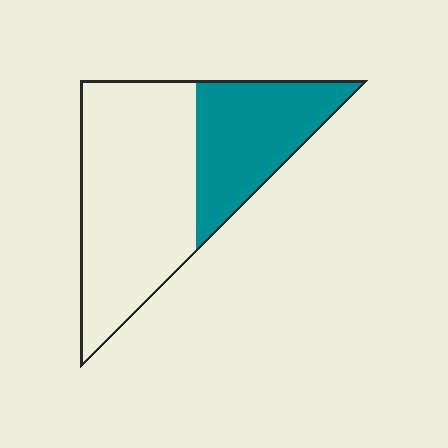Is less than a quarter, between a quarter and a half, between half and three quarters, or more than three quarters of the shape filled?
Between a quarter and a half.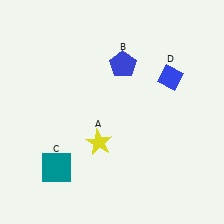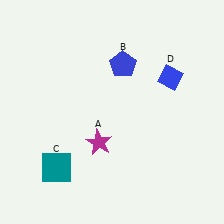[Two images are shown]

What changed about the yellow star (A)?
In Image 1, A is yellow. In Image 2, it changed to magenta.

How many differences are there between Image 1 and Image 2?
There is 1 difference between the two images.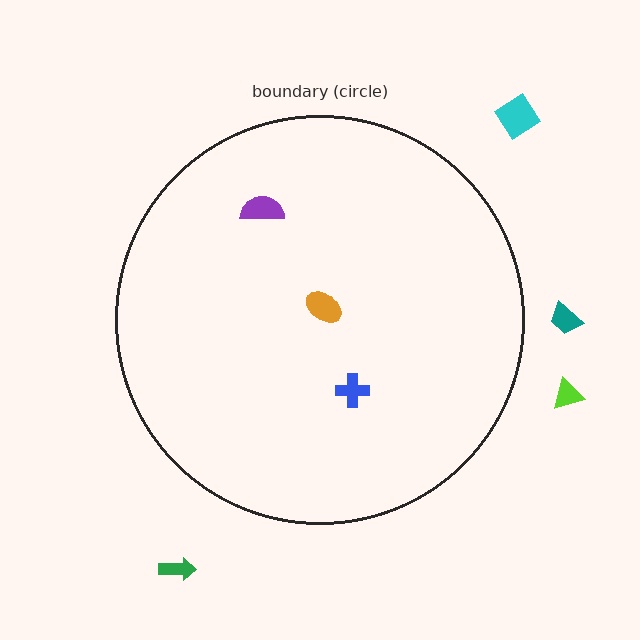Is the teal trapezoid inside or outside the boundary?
Outside.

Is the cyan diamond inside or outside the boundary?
Outside.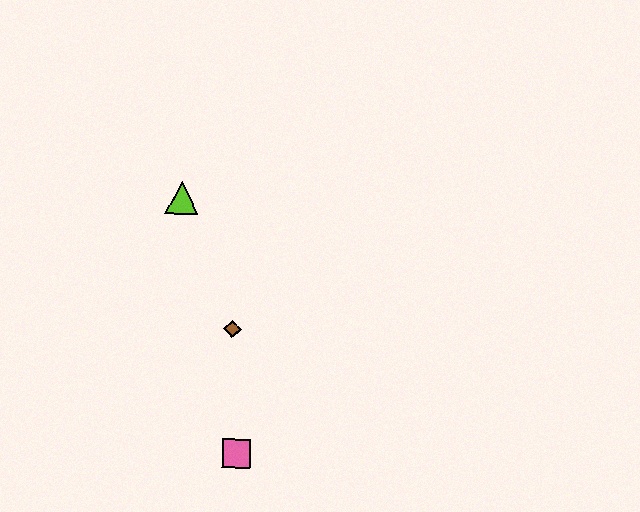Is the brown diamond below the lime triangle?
Yes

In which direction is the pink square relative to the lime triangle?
The pink square is below the lime triangle.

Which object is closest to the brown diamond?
The pink square is closest to the brown diamond.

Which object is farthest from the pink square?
The lime triangle is farthest from the pink square.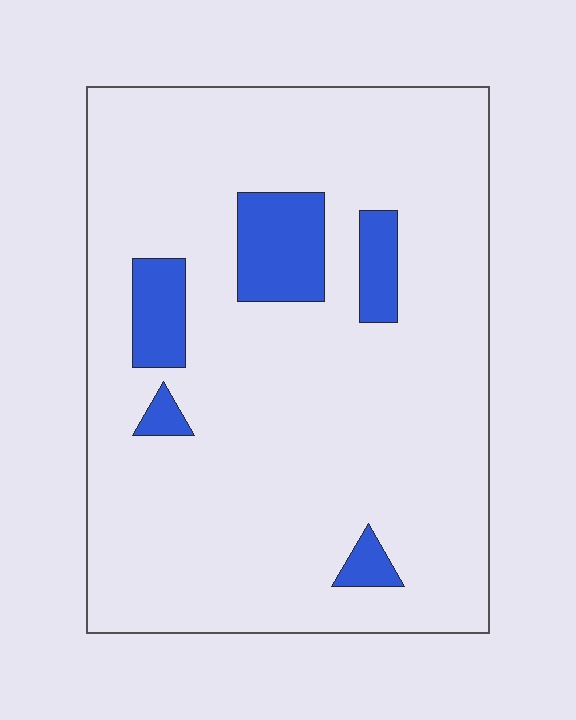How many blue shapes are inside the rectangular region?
5.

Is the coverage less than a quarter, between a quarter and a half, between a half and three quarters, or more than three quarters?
Less than a quarter.